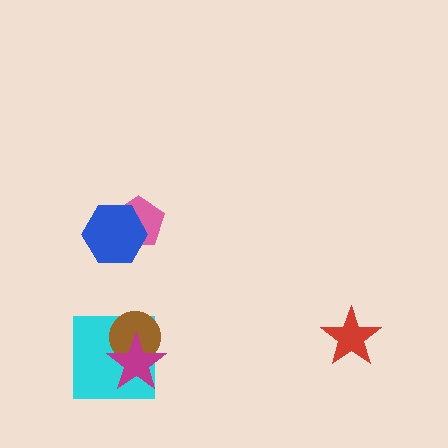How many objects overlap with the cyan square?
2 objects overlap with the cyan square.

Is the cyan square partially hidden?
Yes, it is partially covered by another shape.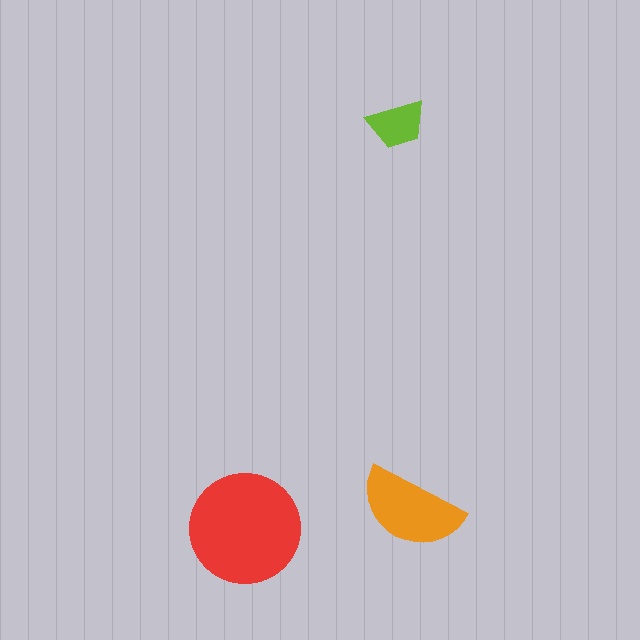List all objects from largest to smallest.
The red circle, the orange semicircle, the lime trapezoid.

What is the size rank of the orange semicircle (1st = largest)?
2nd.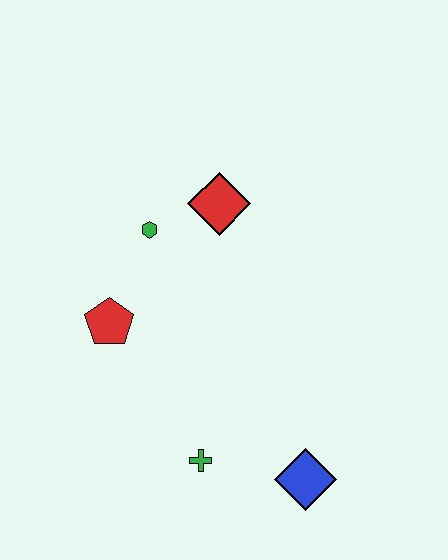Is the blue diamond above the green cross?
No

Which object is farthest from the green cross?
The red diamond is farthest from the green cross.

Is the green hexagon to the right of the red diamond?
No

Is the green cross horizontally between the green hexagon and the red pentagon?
No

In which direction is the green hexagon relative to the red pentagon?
The green hexagon is above the red pentagon.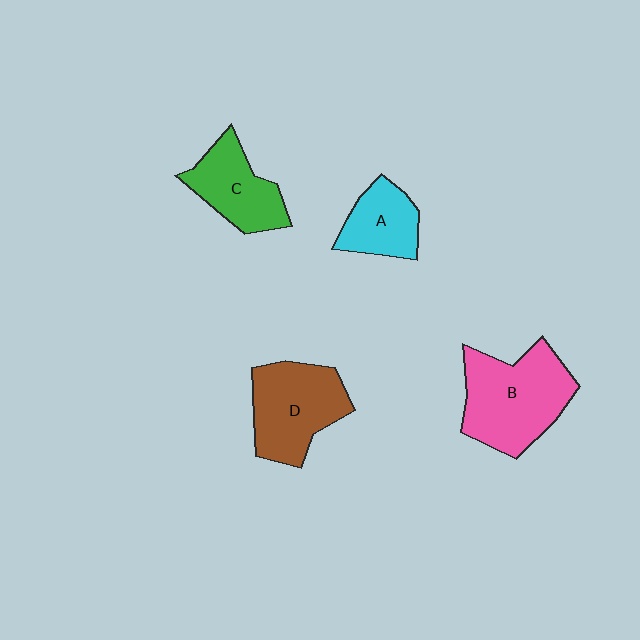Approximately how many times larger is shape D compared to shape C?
Approximately 1.3 times.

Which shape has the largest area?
Shape B (pink).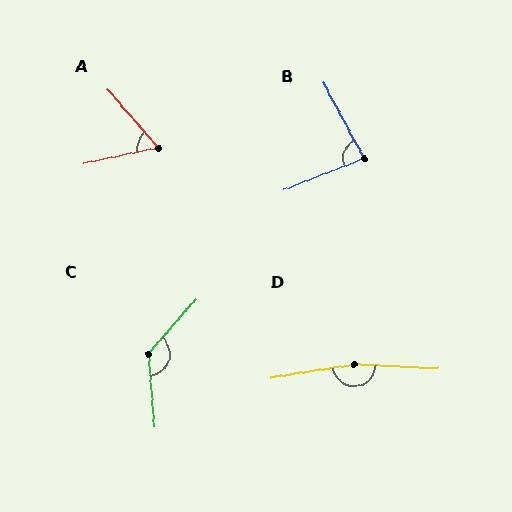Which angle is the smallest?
A, at approximately 60 degrees.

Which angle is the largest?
D, at approximately 168 degrees.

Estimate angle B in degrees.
Approximately 83 degrees.